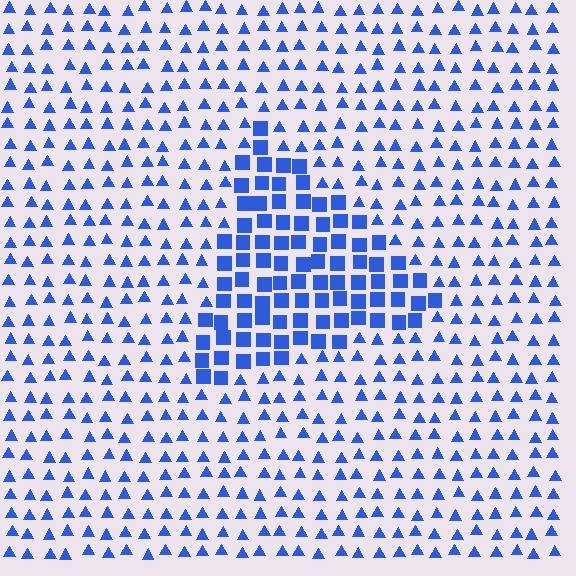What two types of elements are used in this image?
The image uses squares inside the triangle region and triangles outside it.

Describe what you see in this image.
The image is filled with small blue elements arranged in a uniform grid. A triangle-shaped region contains squares, while the surrounding area contains triangles. The boundary is defined purely by the change in element shape.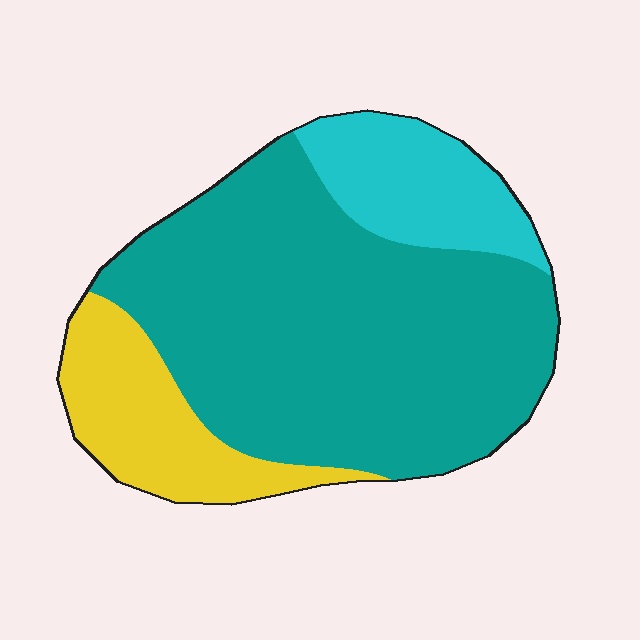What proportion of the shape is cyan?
Cyan takes up less than a quarter of the shape.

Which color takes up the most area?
Teal, at roughly 65%.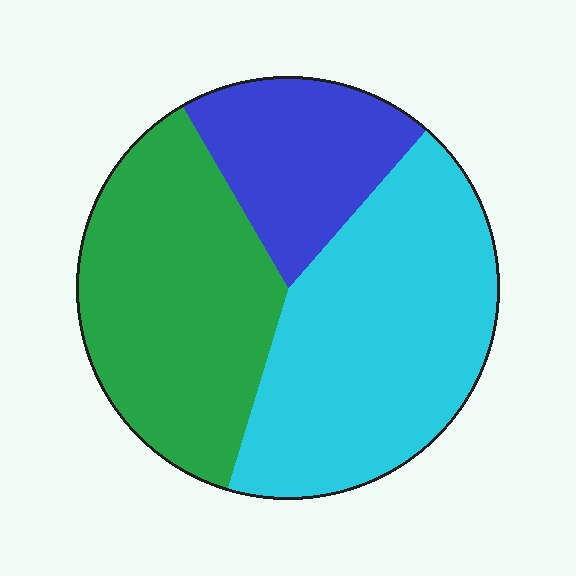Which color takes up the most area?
Cyan, at roughly 45%.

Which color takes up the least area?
Blue, at roughly 20%.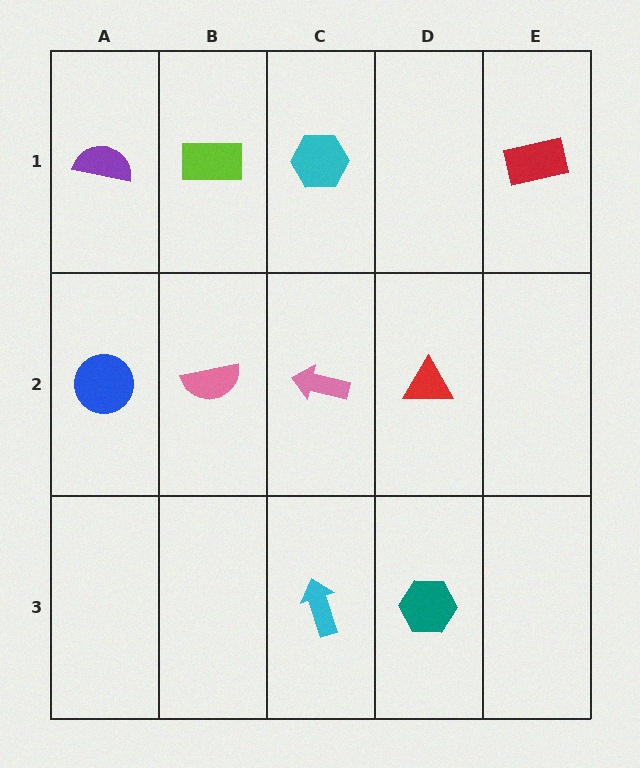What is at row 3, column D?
A teal hexagon.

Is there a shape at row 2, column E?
No, that cell is empty.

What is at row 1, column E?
A red rectangle.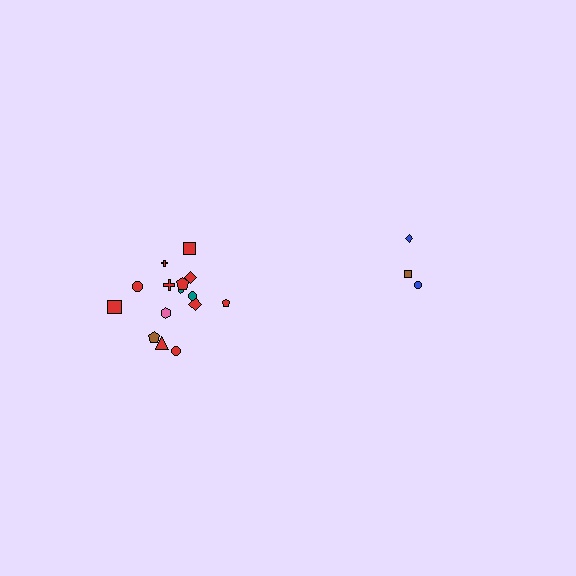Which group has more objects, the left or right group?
The left group.